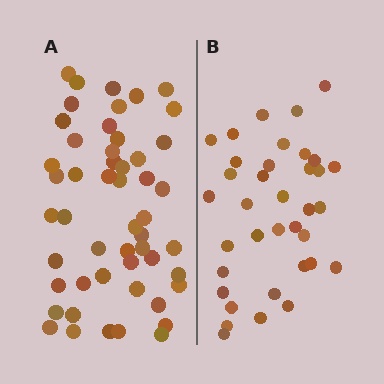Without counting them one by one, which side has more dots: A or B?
Region A (the left region) has more dots.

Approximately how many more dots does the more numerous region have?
Region A has approximately 15 more dots than region B.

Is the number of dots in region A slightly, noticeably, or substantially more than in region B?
Region A has noticeably more, but not dramatically so. The ratio is roughly 1.4 to 1.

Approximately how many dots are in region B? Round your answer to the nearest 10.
About 40 dots. (The exact count is 36, which rounds to 40.)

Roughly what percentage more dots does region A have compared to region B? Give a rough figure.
About 40% more.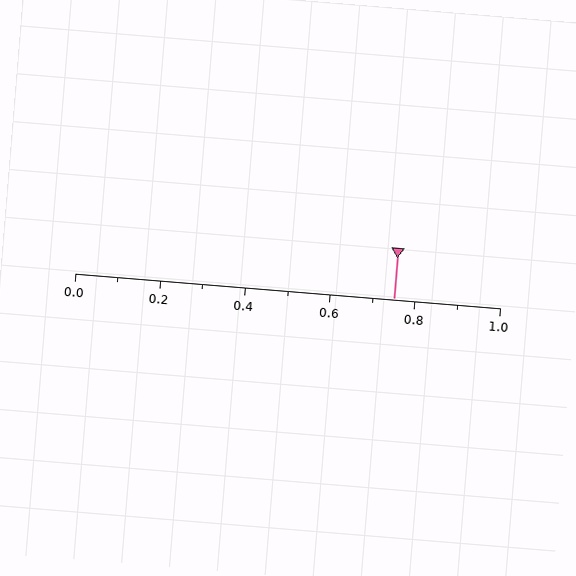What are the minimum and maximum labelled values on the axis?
The axis runs from 0.0 to 1.0.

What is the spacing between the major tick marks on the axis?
The major ticks are spaced 0.2 apart.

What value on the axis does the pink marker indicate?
The marker indicates approximately 0.75.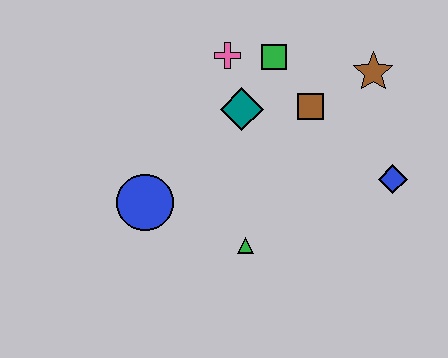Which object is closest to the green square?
The pink cross is closest to the green square.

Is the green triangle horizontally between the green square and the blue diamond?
No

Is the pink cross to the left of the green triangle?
Yes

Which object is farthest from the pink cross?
The blue diamond is farthest from the pink cross.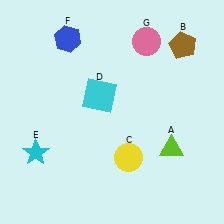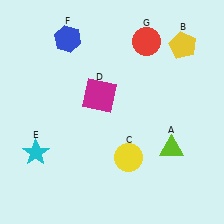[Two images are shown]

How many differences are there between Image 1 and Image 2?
There are 3 differences between the two images.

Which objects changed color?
B changed from brown to yellow. D changed from cyan to magenta. G changed from pink to red.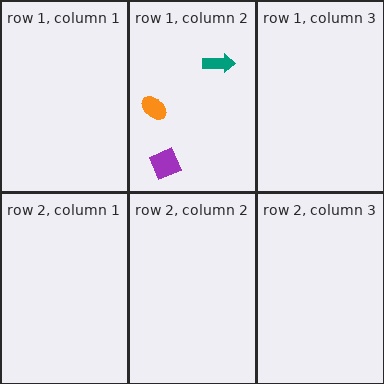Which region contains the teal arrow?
The row 1, column 2 region.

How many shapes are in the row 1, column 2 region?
3.